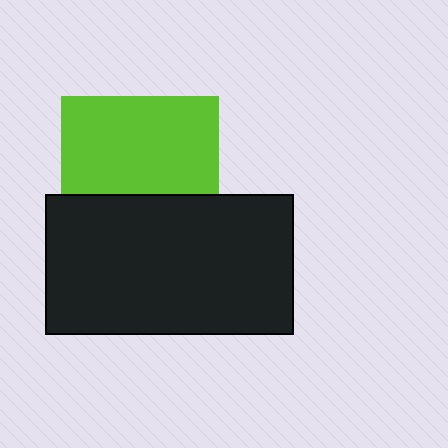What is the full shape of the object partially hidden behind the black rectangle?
The partially hidden object is a lime square.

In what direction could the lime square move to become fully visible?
The lime square could move up. That would shift it out from behind the black rectangle entirely.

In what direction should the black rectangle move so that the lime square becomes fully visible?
The black rectangle should move down. That is the shortest direction to clear the overlap and leave the lime square fully visible.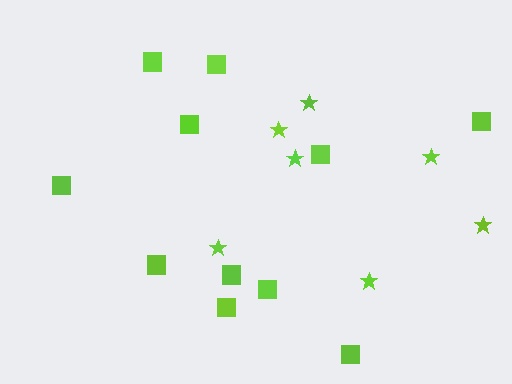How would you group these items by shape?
There are 2 groups: one group of squares (11) and one group of stars (7).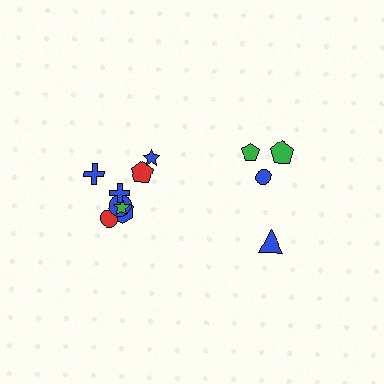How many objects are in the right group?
There are 4 objects.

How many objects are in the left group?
There are 8 objects.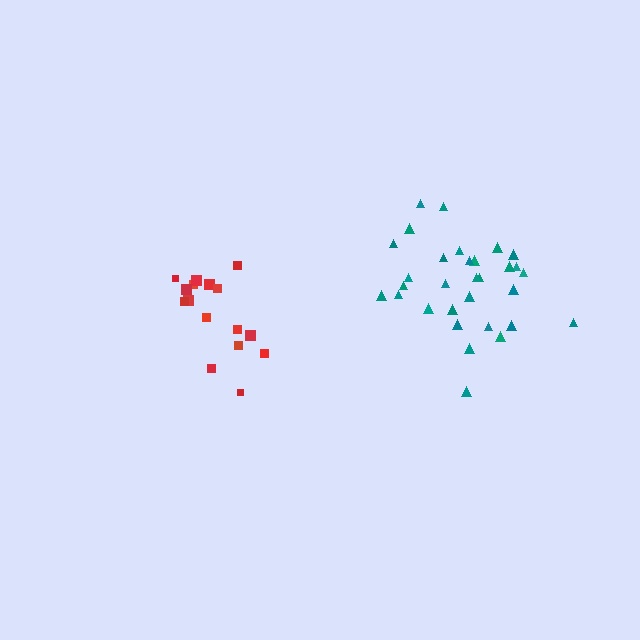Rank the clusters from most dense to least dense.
red, teal.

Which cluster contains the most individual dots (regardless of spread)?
Teal (31).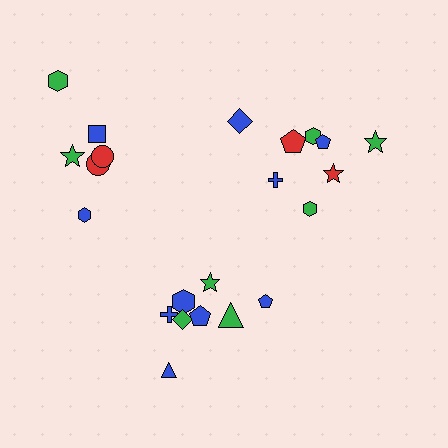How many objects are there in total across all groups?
There are 22 objects.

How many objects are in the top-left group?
There are 6 objects.